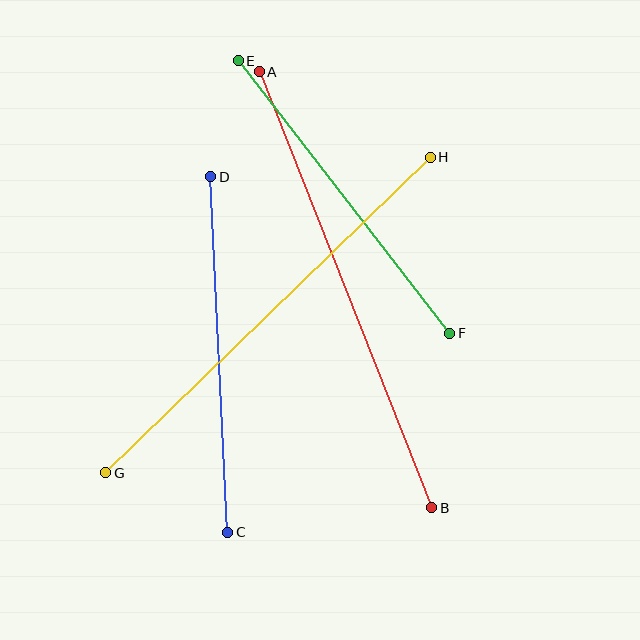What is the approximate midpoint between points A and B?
The midpoint is at approximately (345, 290) pixels.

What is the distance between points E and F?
The distance is approximately 345 pixels.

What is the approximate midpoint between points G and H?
The midpoint is at approximately (268, 315) pixels.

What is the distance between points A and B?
The distance is approximately 469 pixels.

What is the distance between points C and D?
The distance is approximately 356 pixels.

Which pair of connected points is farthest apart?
Points A and B are farthest apart.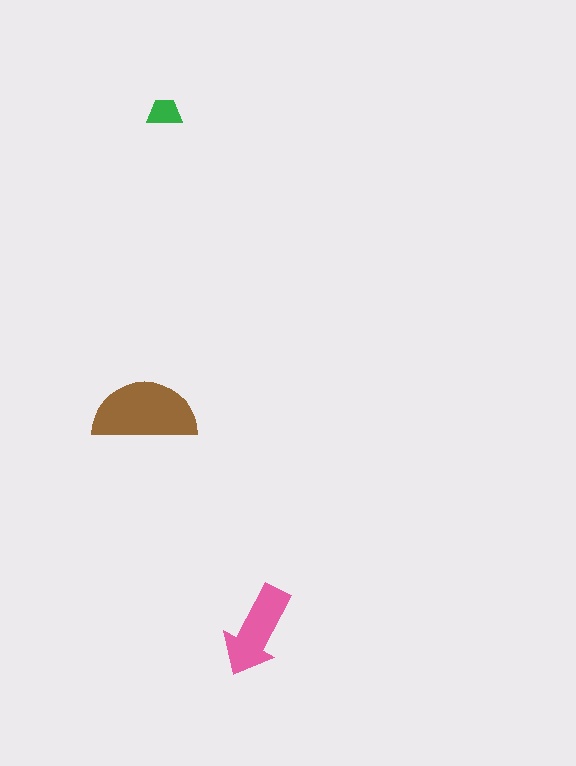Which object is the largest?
The brown semicircle.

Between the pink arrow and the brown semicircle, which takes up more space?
The brown semicircle.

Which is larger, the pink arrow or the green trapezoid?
The pink arrow.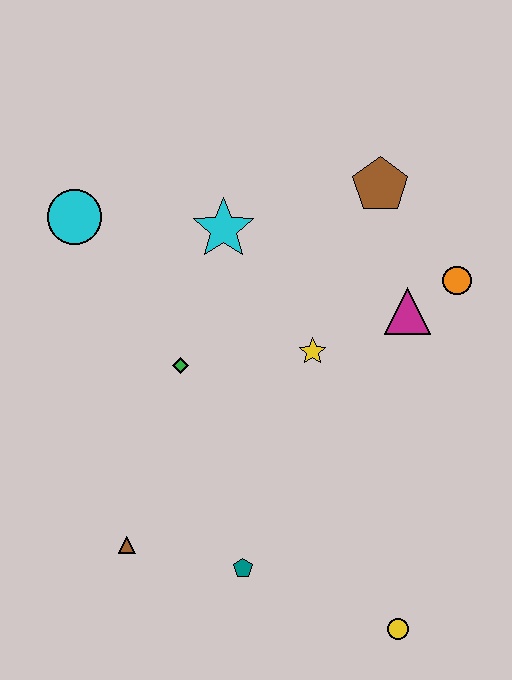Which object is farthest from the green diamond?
The yellow circle is farthest from the green diamond.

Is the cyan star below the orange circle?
No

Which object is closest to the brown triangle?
The teal pentagon is closest to the brown triangle.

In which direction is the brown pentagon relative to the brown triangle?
The brown pentagon is above the brown triangle.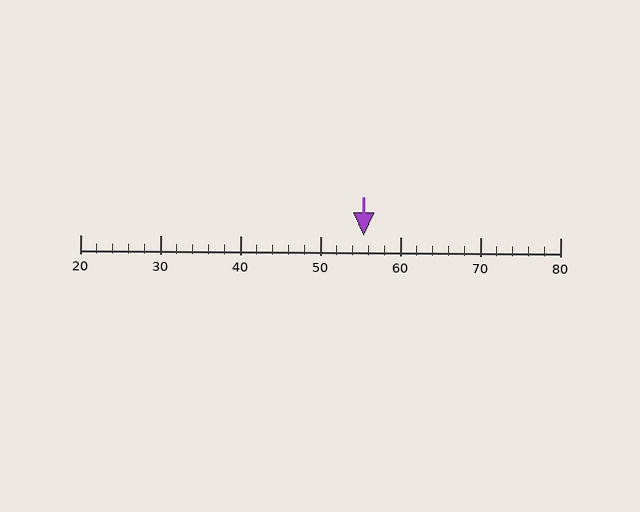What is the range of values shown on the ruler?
The ruler shows values from 20 to 80.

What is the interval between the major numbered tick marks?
The major tick marks are spaced 10 units apart.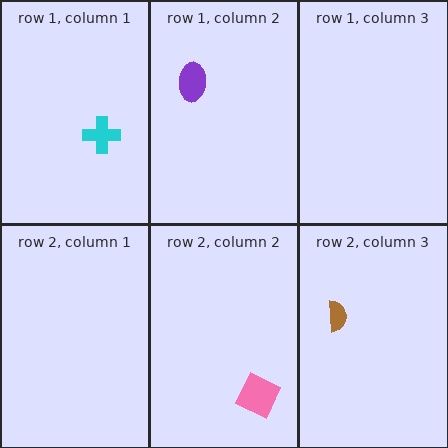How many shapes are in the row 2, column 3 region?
1.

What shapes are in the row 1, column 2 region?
The purple ellipse.